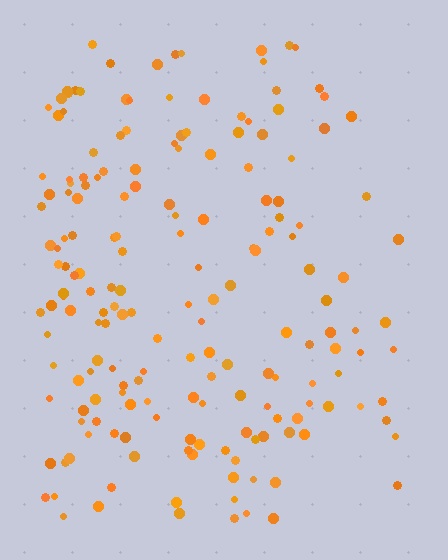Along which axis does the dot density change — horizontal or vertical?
Horizontal.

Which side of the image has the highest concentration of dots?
The left.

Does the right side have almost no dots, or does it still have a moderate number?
Still a moderate number, just noticeably fewer than the left.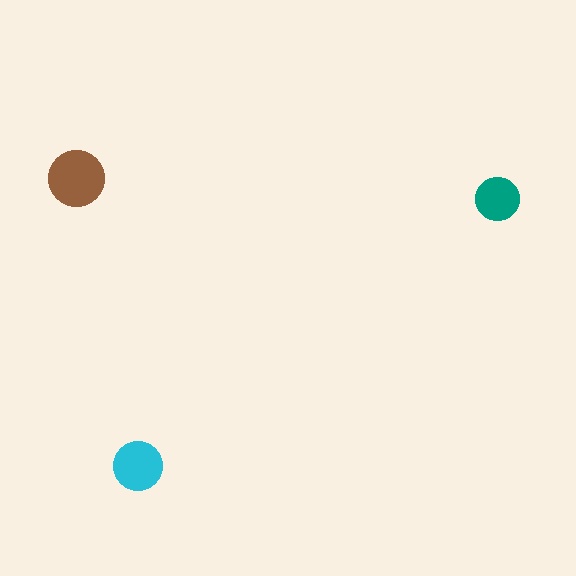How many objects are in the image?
There are 3 objects in the image.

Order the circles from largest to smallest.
the brown one, the cyan one, the teal one.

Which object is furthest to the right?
The teal circle is rightmost.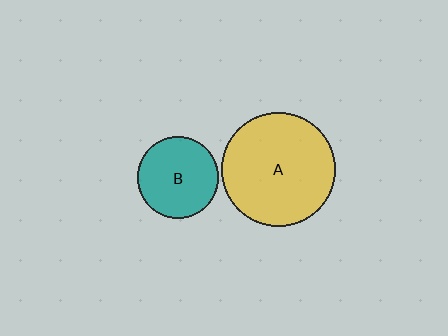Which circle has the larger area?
Circle A (yellow).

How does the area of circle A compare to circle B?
Approximately 1.9 times.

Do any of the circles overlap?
No, none of the circles overlap.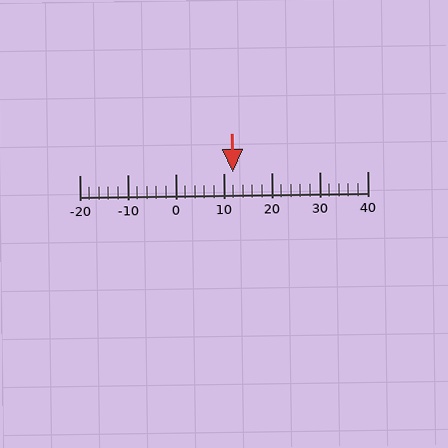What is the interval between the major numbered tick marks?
The major tick marks are spaced 10 units apart.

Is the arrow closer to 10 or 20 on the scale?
The arrow is closer to 10.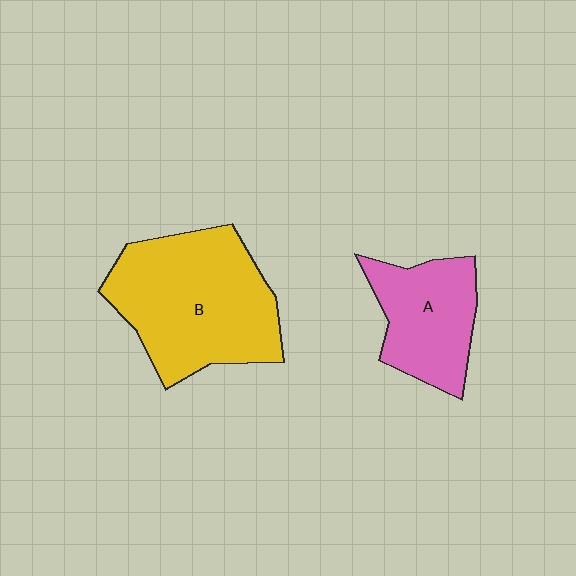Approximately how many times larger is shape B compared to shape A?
Approximately 1.7 times.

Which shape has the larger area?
Shape B (yellow).